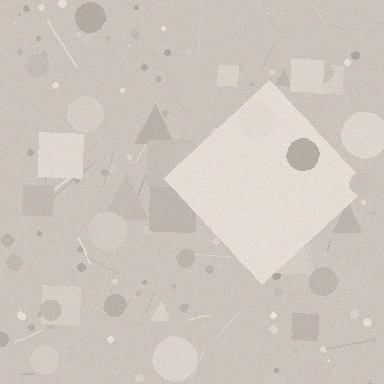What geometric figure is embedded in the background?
A diamond is embedded in the background.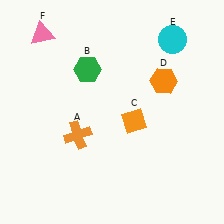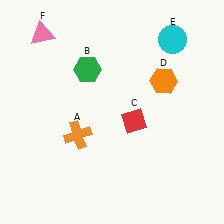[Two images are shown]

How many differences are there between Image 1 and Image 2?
There is 1 difference between the two images.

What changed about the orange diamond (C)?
In Image 1, C is orange. In Image 2, it changed to red.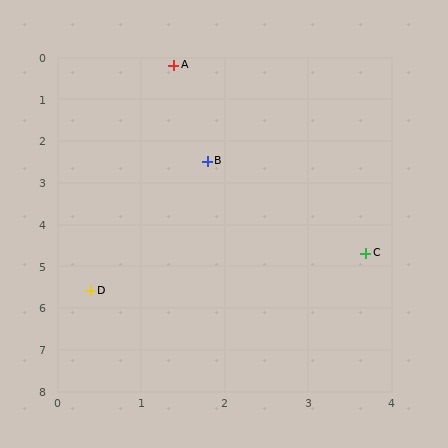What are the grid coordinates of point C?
Point C is at approximately (3.7, 4.7).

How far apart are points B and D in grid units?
Points B and D are about 3.4 grid units apart.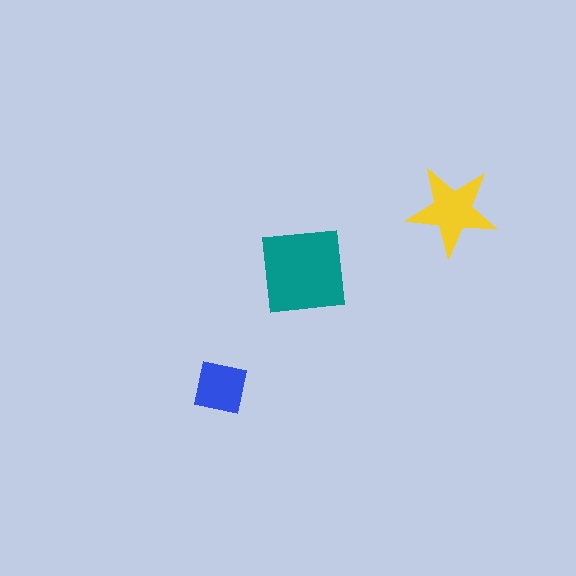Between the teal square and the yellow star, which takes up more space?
The teal square.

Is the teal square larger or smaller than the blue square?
Larger.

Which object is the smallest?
The blue square.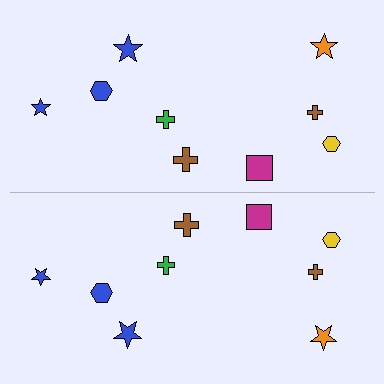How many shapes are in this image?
There are 18 shapes in this image.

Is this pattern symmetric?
Yes, this pattern has bilateral (reflection) symmetry.